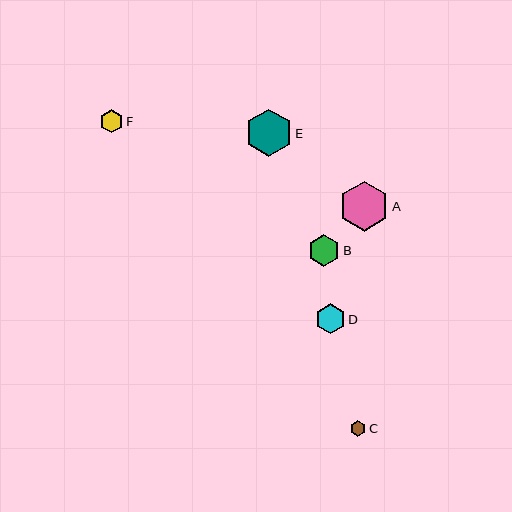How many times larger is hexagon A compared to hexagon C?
Hexagon A is approximately 3.2 times the size of hexagon C.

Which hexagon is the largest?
Hexagon A is the largest with a size of approximately 50 pixels.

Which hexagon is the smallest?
Hexagon C is the smallest with a size of approximately 16 pixels.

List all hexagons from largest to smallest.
From largest to smallest: A, E, B, D, F, C.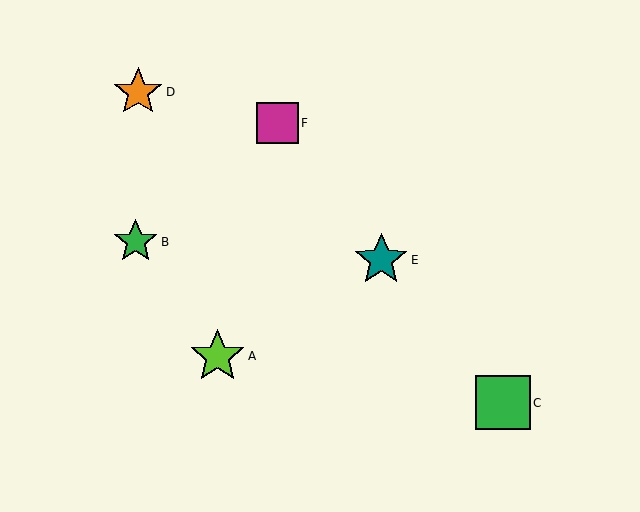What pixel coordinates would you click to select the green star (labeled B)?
Click at (136, 242) to select the green star B.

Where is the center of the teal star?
The center of the teal star is at (381, 260).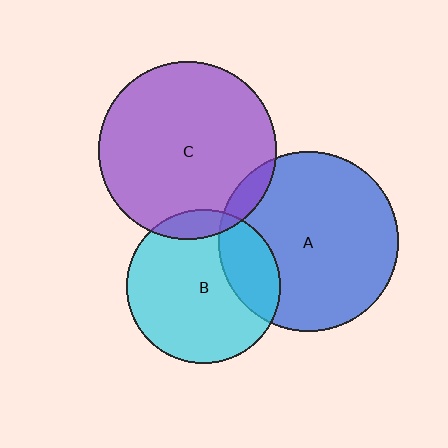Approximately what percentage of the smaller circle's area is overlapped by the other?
Approximately 25%.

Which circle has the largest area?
Circle A (blue).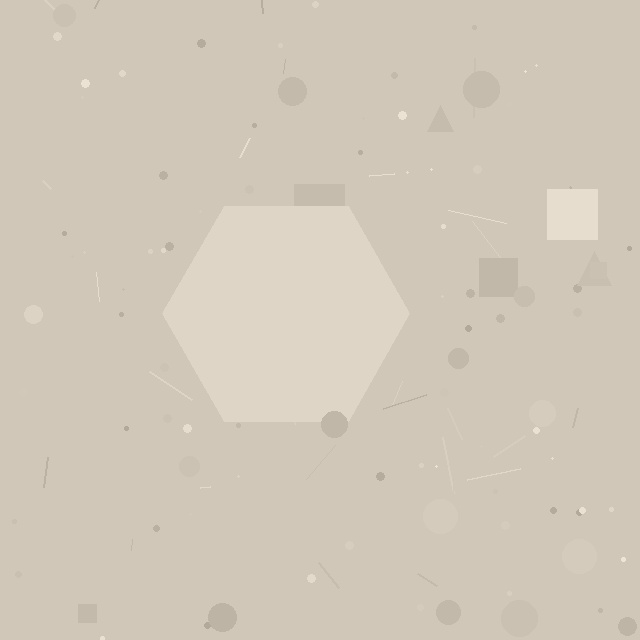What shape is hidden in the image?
A hexagon is hidden in the image.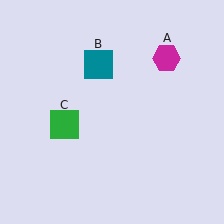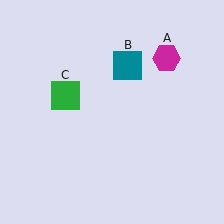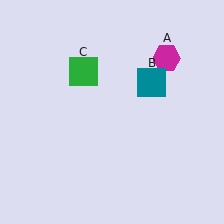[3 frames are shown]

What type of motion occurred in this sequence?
The teal square (object B), green square (object C) rotated clockwise around the center of the scene.